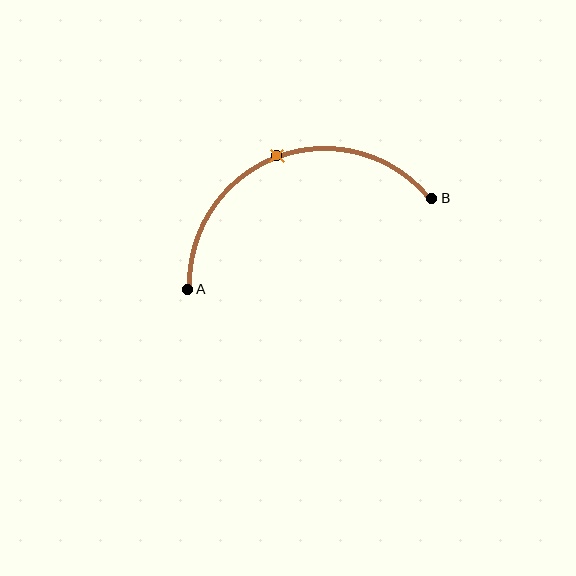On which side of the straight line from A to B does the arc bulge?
The arc bulges above the straight line connecting A and B.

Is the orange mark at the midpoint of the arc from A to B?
Yes. The orange mark lies on the arc at equal arc-length from both A and B — it is the arc midpoint.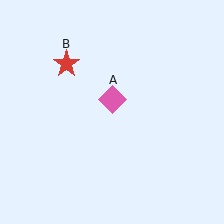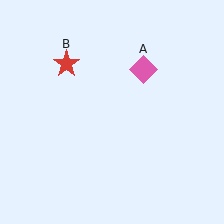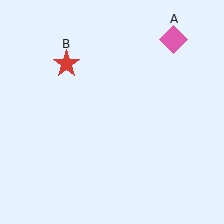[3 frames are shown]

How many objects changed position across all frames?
1 object changed position: pink diamond (object A).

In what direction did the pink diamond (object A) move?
The pink diamond (object A) moved up and to the right.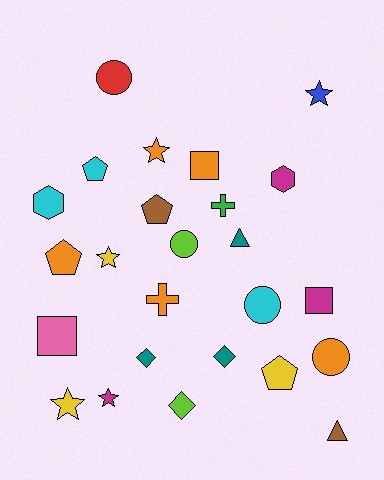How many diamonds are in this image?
There are 3 diamonds.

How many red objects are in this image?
There is 1 red object.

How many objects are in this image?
There are 25 objects.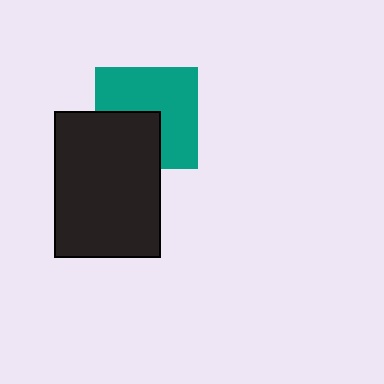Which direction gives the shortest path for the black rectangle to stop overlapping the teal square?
Moving toward the lower-left gives the shortest separation.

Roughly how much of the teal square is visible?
About half of it is visible (roughly 63%).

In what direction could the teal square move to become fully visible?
The teal square could move toward the upper-right. That would shift it out from behind the black rectangle entirely.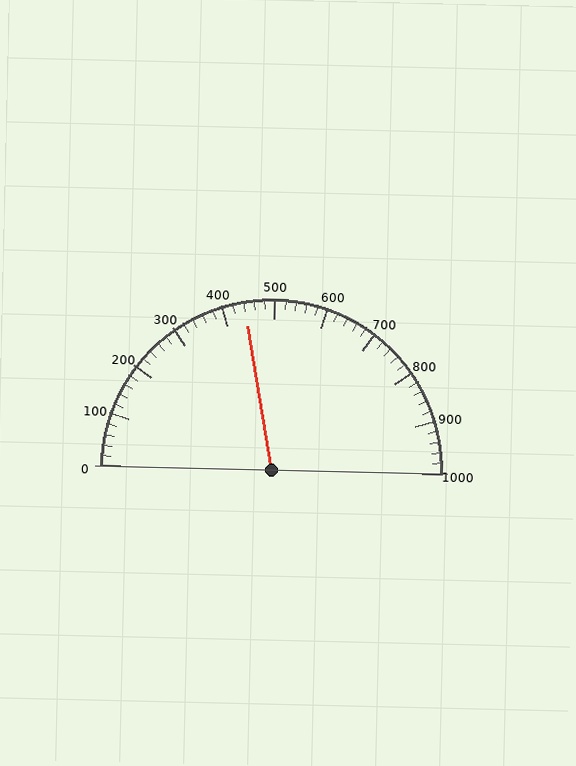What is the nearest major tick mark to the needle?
The nearest major tick mark is 400.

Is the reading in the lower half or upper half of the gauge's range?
The reading is in the lower half of the range (0 to 1000).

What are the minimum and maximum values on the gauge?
The gauge ranges from 0 to 1000.